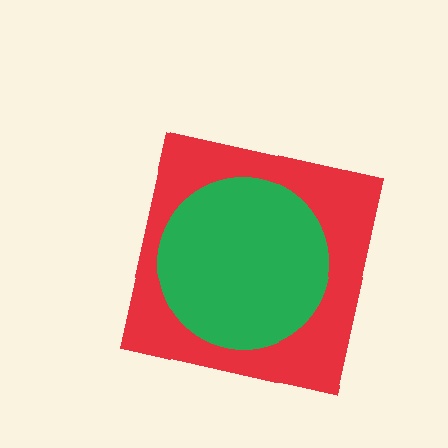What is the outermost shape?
The red square.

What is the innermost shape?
The green circle.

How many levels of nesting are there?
2.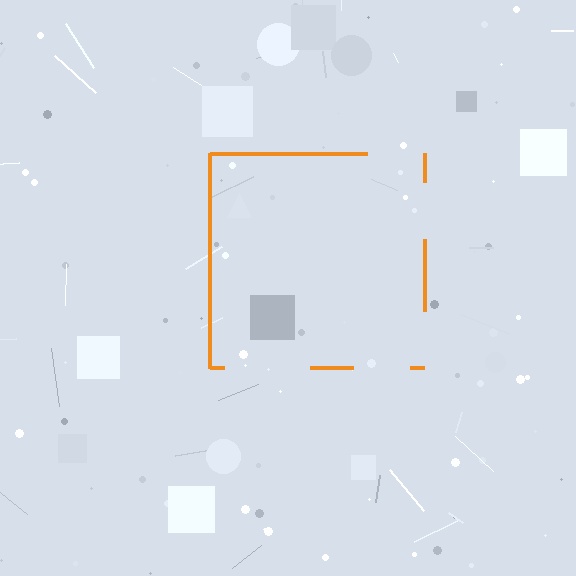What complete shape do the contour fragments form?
The contour fragments form a square.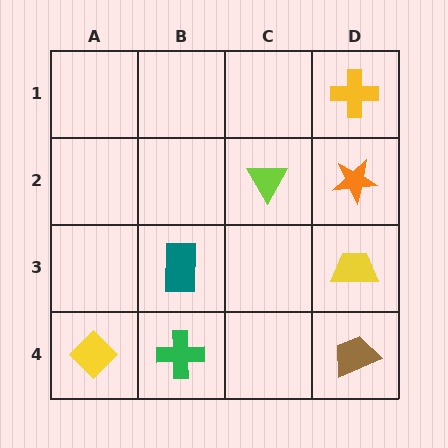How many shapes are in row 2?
2 shapes.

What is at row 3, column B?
A teal rectangle.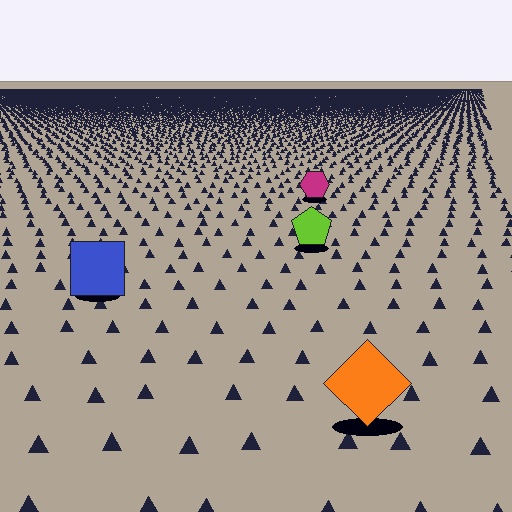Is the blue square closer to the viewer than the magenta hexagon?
Yes. The blue square is closer — you can tell from the texture gradient: the ground texture is coarser near it.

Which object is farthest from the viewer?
The magenta hexagon is farthest from the viewer. It appears smaller and the ground texture around it is denser.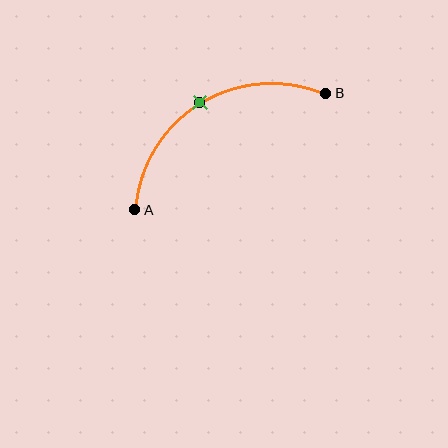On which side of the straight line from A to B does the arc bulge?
The arc bulges above the straight line connecting A and B.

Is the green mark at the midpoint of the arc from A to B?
Yes. The green mark lies on the arc at equal arc-length from both A and B — it is the arc midpoint.